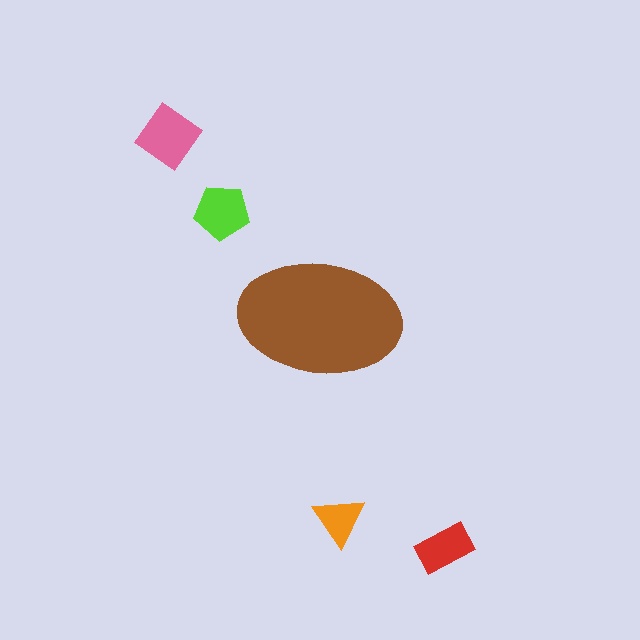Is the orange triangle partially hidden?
No, the orange triangle is fully visible.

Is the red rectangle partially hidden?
No, the red rectangle is fully visible.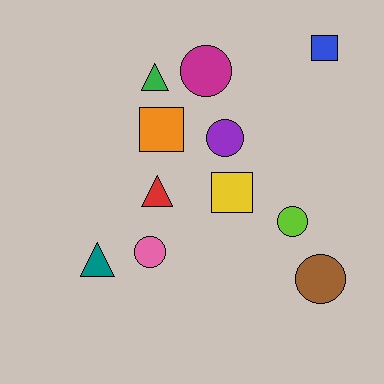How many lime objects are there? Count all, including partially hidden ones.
There is 1 lime object.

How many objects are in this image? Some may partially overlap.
There are 11 objects.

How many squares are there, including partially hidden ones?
There are 3 squares.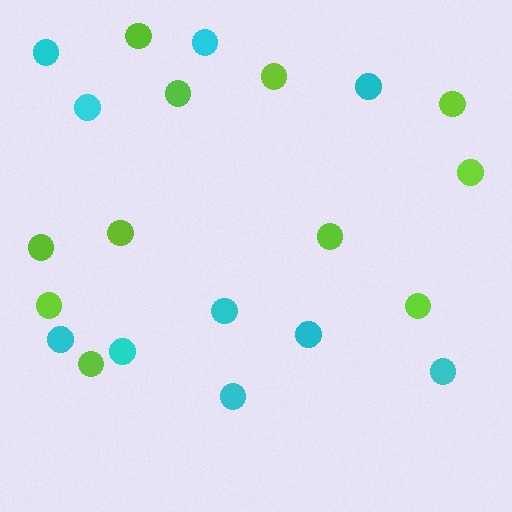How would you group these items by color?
There are 2 groups: one group of cyan circles (10) and one group of lime circles (11).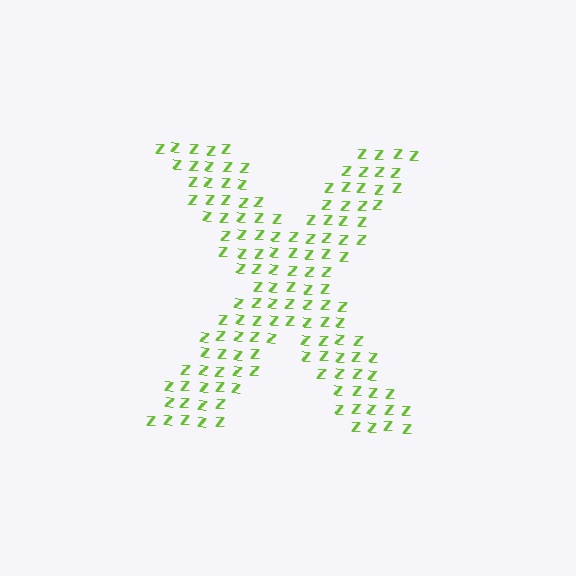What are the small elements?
The small elements are letter Z's.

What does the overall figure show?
The overall figure shows the letter X.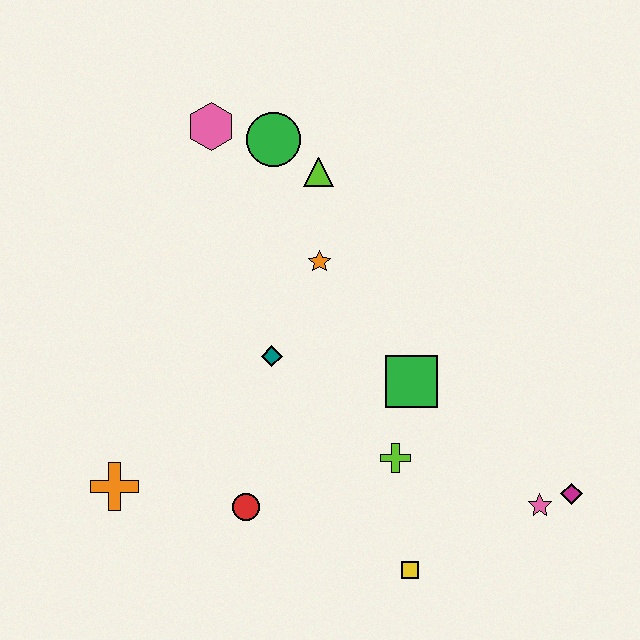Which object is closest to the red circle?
The orange cross is closest to the red circle.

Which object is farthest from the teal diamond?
The magenta diamond is farthest from the teal diamond.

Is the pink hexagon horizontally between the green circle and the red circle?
No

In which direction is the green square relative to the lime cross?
The green square is above the lime cross.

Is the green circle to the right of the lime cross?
No